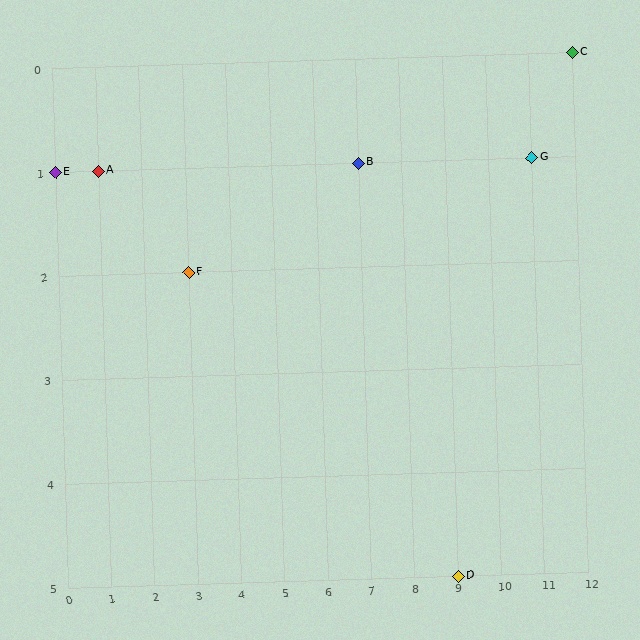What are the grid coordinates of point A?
Point A is at grid coordinates (1, 1).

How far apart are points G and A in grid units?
Points G and A are 10 columns apart.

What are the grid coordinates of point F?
Point F is at grid coordinates (3, 2).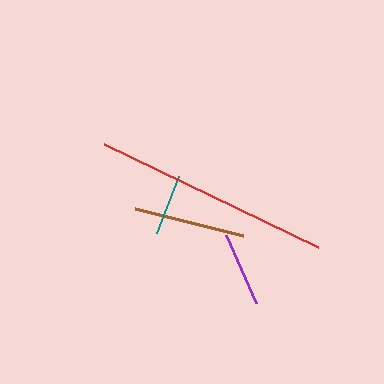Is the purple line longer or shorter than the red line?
The red line is longer than the purple line.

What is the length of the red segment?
The red segment is approximately 238 pixels long.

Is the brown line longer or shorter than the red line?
The red line is longer than the brown line.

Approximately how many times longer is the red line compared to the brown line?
The red line is approximately 2.1 times the length of the brown line.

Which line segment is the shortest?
The teal line is the shortest at approximately 62 pixels.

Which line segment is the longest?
The red line is the longest at approximately 238 pixels.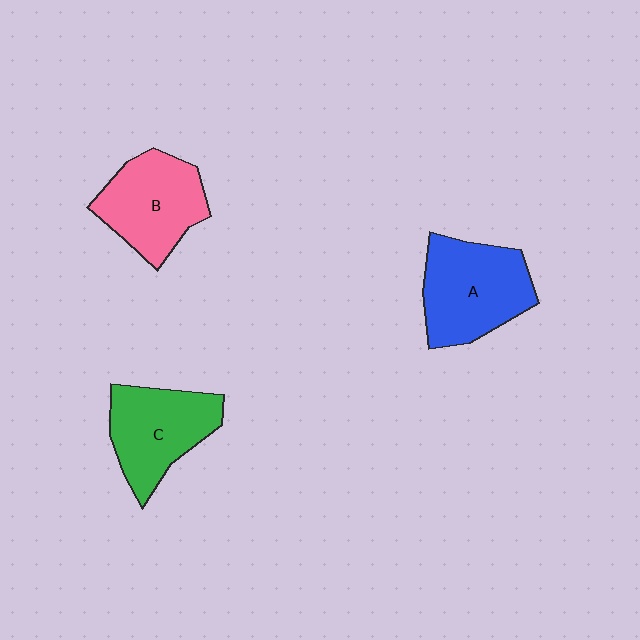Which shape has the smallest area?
Shape C (green).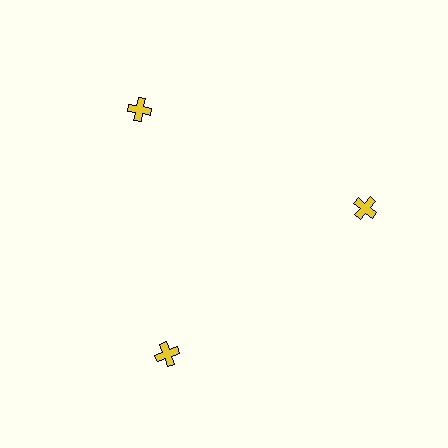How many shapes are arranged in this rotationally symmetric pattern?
There are 3 shapes, arranged in 3 groups of 1.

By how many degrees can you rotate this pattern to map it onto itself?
The pattern maps onto itself every 120 degrees of rotation.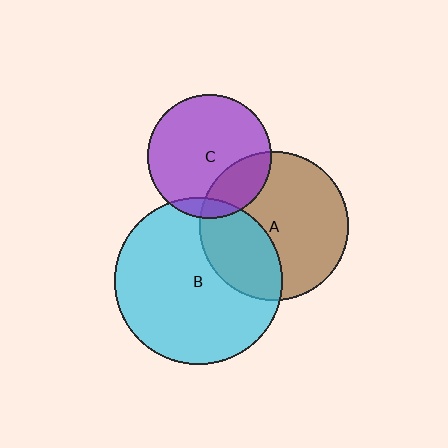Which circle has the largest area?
Circle B (cyan).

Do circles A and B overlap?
Yes.